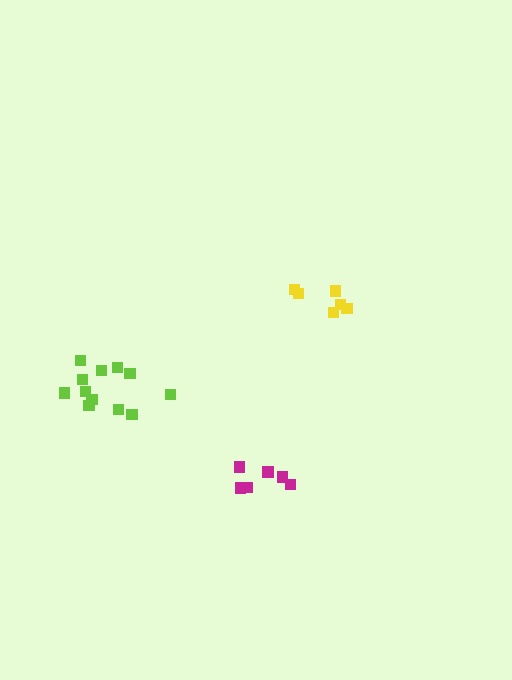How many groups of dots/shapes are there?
There are 3 groups.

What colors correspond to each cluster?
The clusters are colored: lime, yellow, magenta.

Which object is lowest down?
The magenta cluster is bottommost.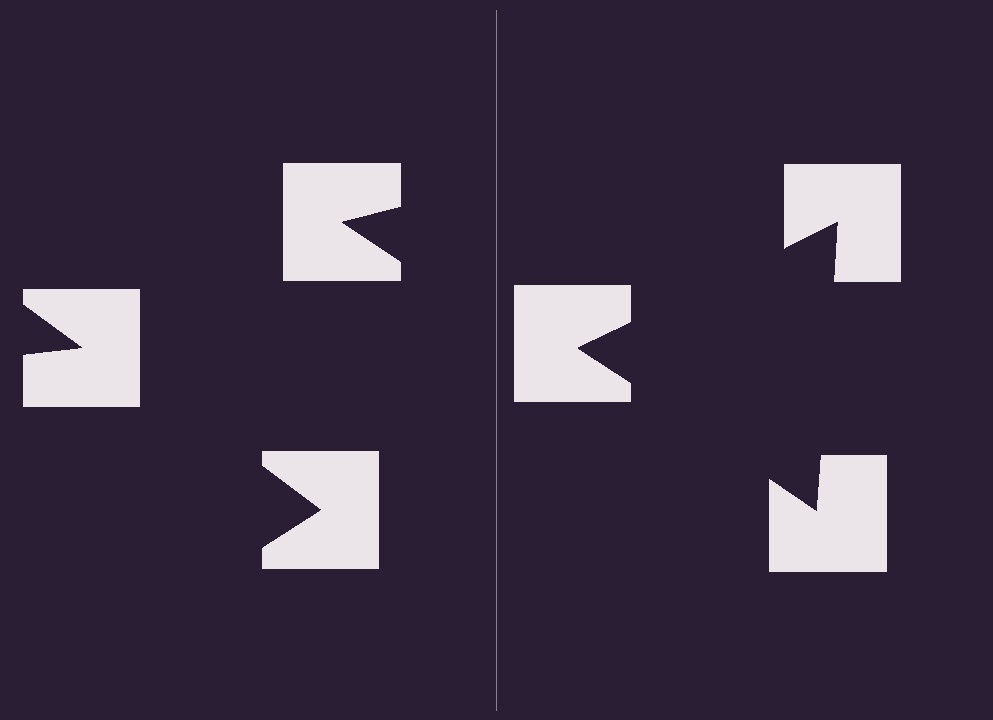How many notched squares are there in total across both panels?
6 — 3 on each side.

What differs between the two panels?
The notched squares are positioned identically on both sides; only the wedge orientations differ. On the right they align to a triangle; on the left they are misaligned.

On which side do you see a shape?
An illusory triangle appears on the right side. On the left side the wedge cuts are rotated, so no coherent shape forms.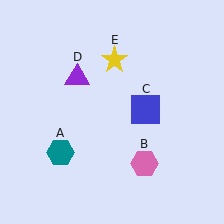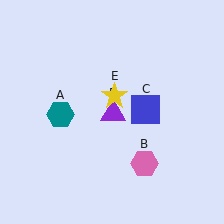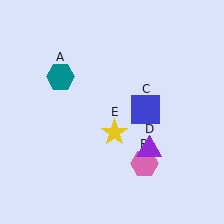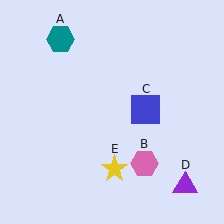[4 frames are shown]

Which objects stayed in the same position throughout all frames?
Pink hexagon (object B) and blue square (object C) remained stationary.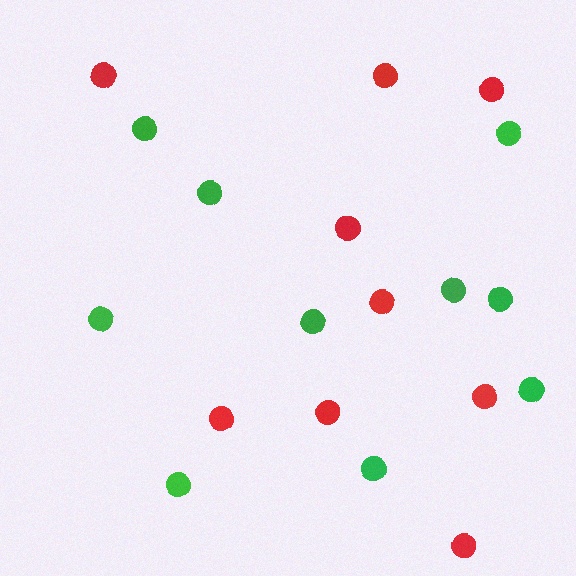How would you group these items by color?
There are 2 groups: one group of red circles (9) and one group of green circles (10).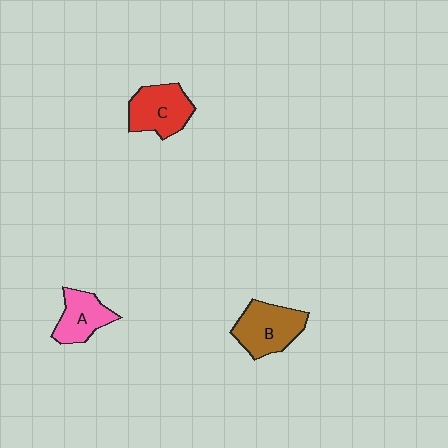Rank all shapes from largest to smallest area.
From largest to smallest: B (brown), C (red), A (pink).